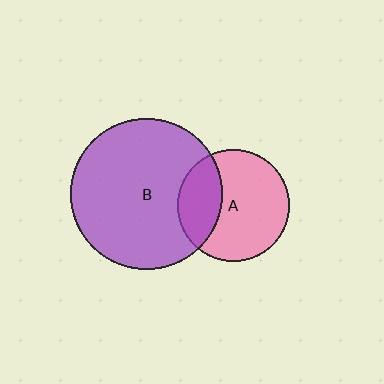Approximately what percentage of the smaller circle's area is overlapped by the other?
Approximately 30%.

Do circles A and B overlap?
Yes.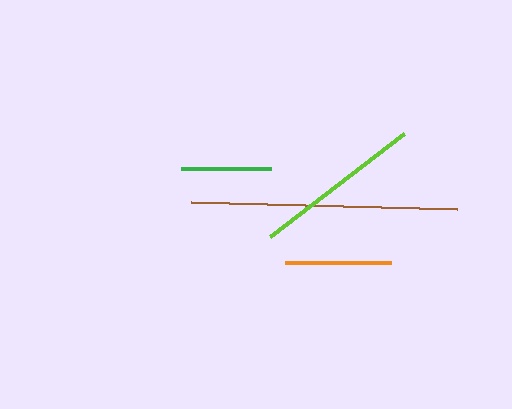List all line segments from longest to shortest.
From longest to shortest: brown, lime, orange, green.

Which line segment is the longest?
The brown line is the longest at approximately 266 pixels.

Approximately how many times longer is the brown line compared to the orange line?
The brown line is approximately 2.5 times the length of the orange line.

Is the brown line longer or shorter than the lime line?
The brown line is longer than the lime line.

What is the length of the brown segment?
The brown segment is approximately 266 pixels long.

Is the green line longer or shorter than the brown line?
The brown line is longer than the green line.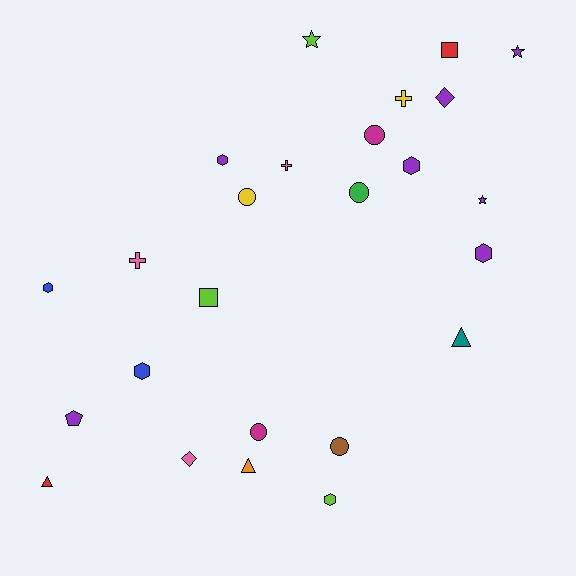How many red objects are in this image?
There are 2 red objects.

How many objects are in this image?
There are 25 objects.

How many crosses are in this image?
There are 3 crosses.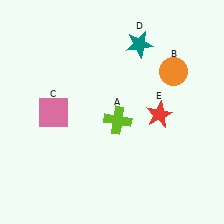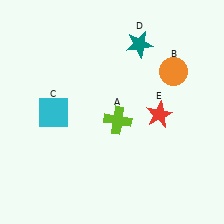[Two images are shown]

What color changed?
The square (C) changed from pink in Image 1 to cyan in Image 2.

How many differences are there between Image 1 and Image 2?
There is 1 difference between the two images.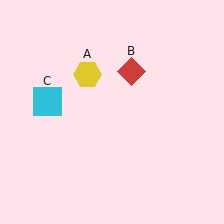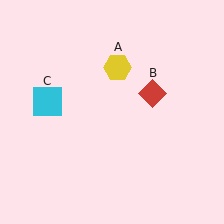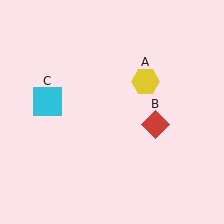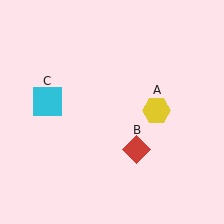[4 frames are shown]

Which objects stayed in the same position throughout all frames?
Cyan square (object C) remained stationary.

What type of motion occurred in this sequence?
The yellow hexagon (object A), red diamond (object B) rotated clockwise around the center of the scene.